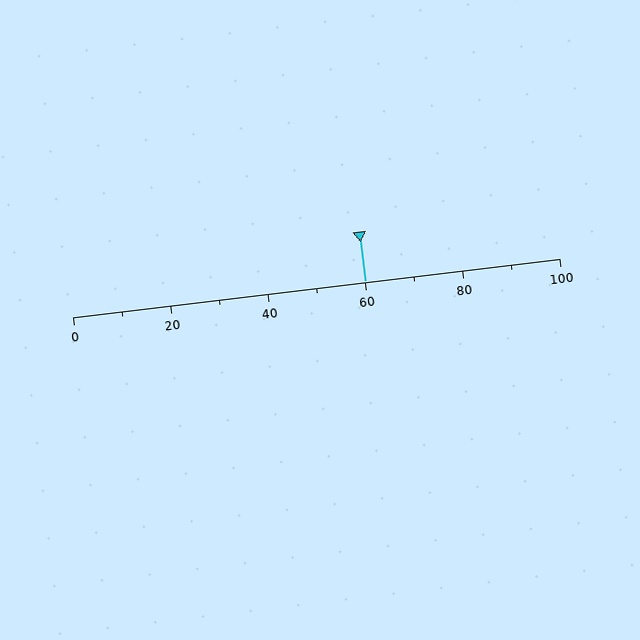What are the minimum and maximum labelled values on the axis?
The axis runs from 0 to 100.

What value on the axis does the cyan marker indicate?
The marker indicates approximately 60.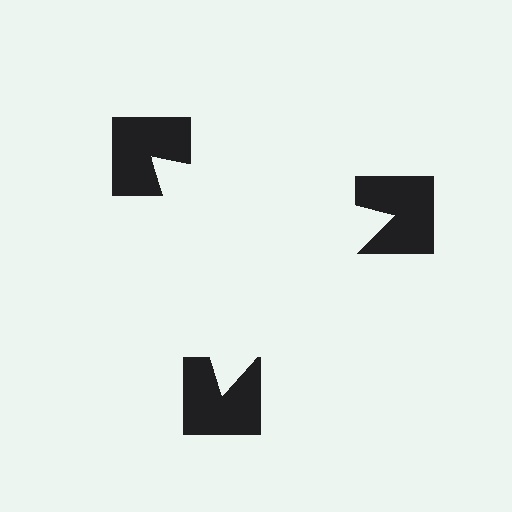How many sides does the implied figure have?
3 sides.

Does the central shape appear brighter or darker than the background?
It typically appears slightly brighter than the background, even though no actual brightness change is drawn.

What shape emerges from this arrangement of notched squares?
An illusory triangle — its edges are inferred from the aligned wedge cuts in the notched squares, not physically drawn.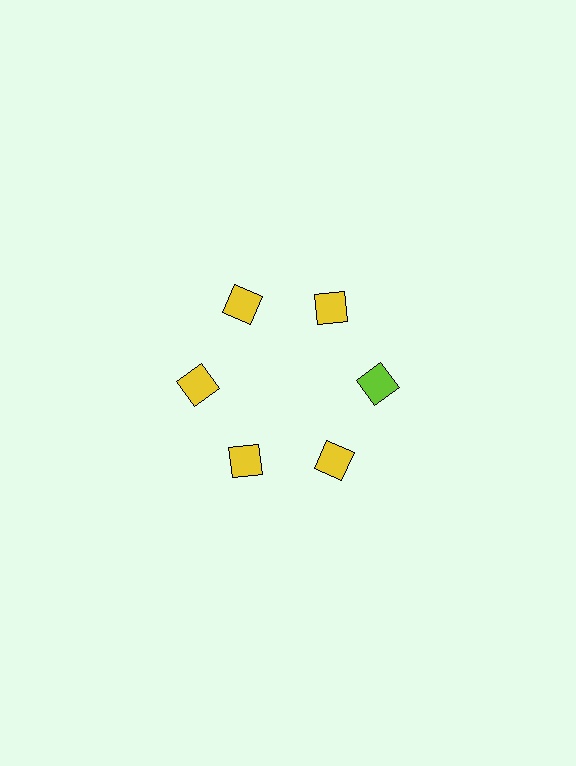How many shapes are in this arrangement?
There are 6 shapes arranged in a ring pattern.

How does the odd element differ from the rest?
It has a different color: lime instead of yellow.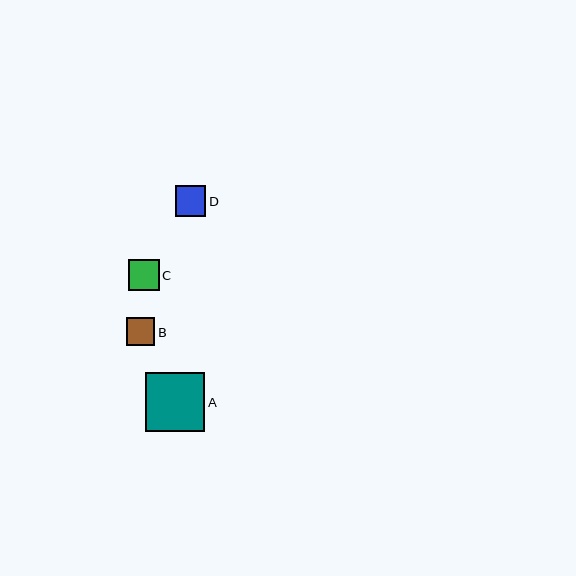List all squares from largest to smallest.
From largest to smallest: A, C, D, B.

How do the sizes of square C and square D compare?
Square C and square D are approximately the same size.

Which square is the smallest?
Square B is the smallest with a size of approximately 28 pixels.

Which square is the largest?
Square A is the largest with a size of approximately 59 pixels.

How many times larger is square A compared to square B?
Square A is approximately 2.1 times the size of square B.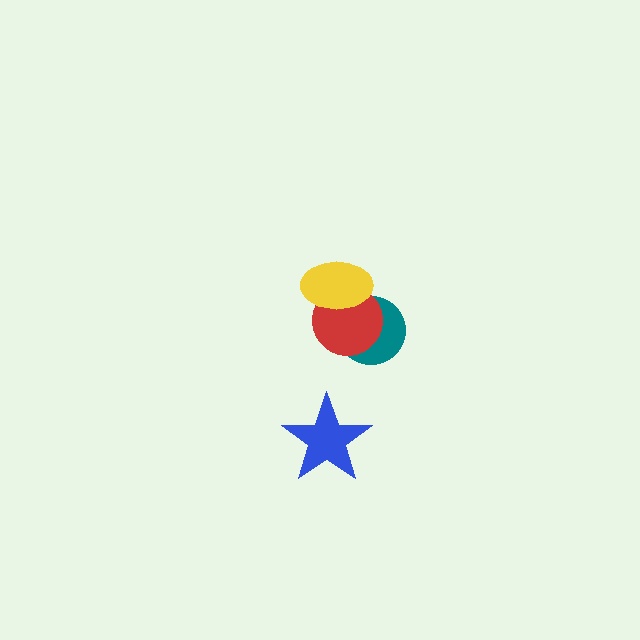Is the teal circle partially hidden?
Yes, it is partially covered by another shape.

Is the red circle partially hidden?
Yes, it is partially covered by another shape.